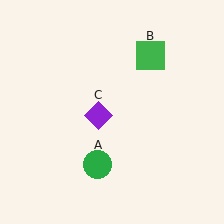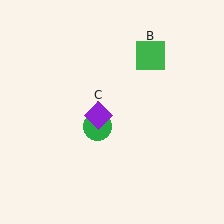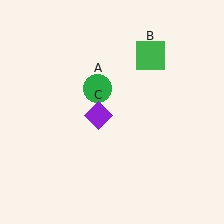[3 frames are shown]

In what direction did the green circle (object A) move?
The green circle (object A) moved up.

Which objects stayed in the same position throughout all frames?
Green square (object B) and purple diamond (object C) remained stationary.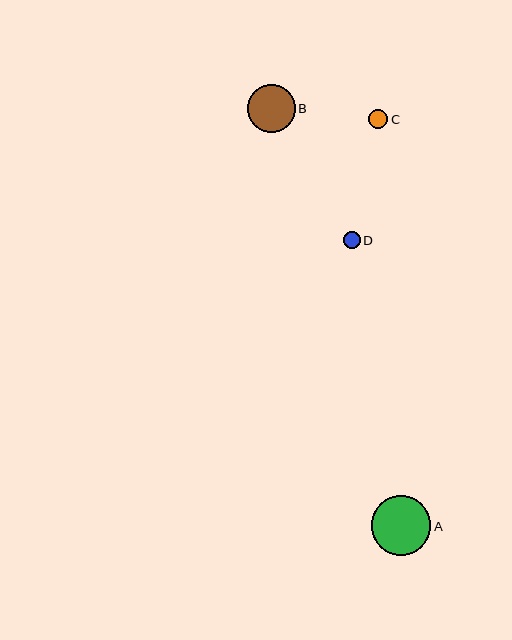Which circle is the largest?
Circle A is the largest with a size of approximately 60 pixels.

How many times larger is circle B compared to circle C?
Circle B is approximately 2.5 times the size of circle C.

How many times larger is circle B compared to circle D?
Circle B is approximately 2.8 times the size of circle D.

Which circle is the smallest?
Circle D is the smallest with a size of approximately 17 pixels.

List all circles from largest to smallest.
From largest to smallest: A, B, C, D.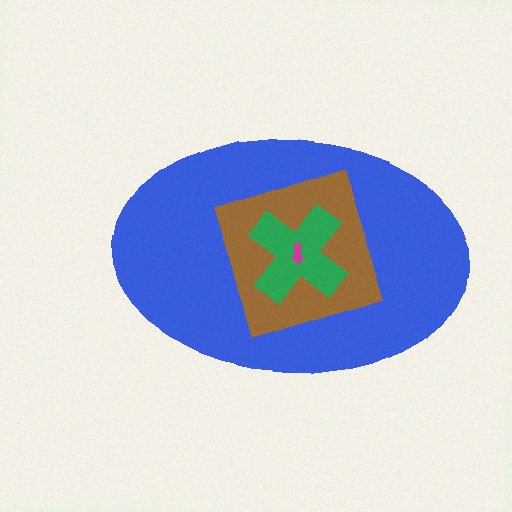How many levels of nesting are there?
4.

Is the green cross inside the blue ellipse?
Yes.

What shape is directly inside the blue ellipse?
The brown square.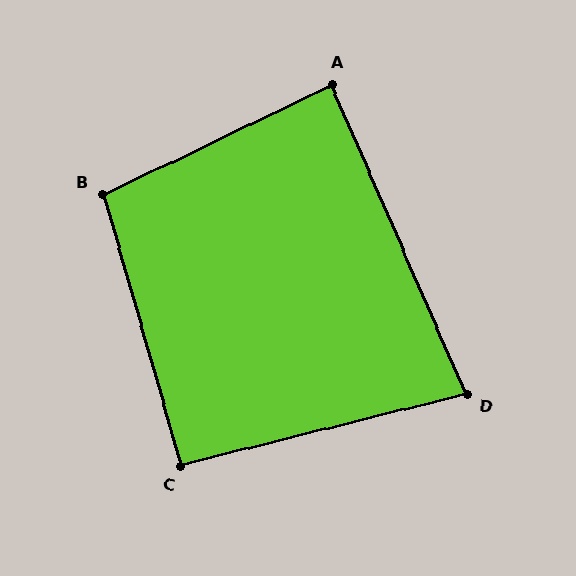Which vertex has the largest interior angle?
B, at approximately 99 degrees.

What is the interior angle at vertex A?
Approximately 88 degrees (approximately right).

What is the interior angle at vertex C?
Approximately 92 degrees (approximately right).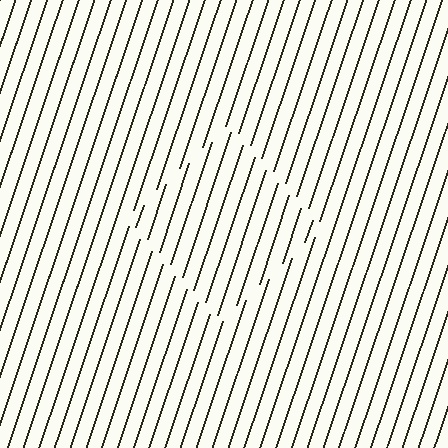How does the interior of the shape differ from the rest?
The interior of the shape contains the same grating, shifted by half a period — the contour is defined by the phase discontinuity where line-ends from the inner and outer gratings abut.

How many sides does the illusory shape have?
4 sides — the line-ends trace a square.